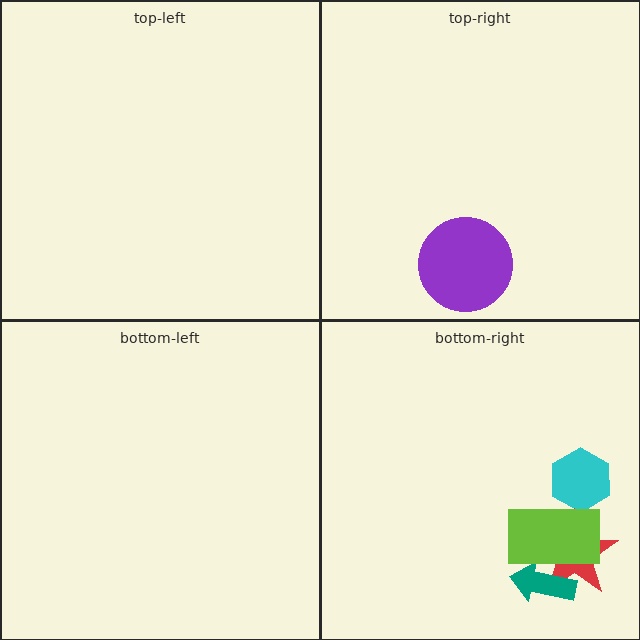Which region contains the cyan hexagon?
The bottom-right region.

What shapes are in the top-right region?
The purple circle.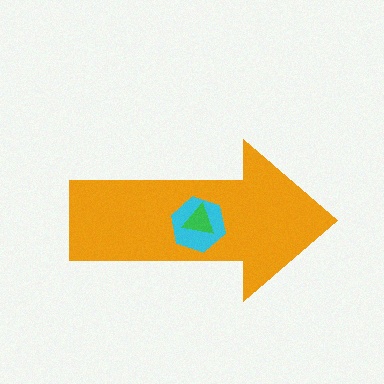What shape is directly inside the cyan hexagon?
The green triangle.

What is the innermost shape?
The green triangle.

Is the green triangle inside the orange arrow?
Yes.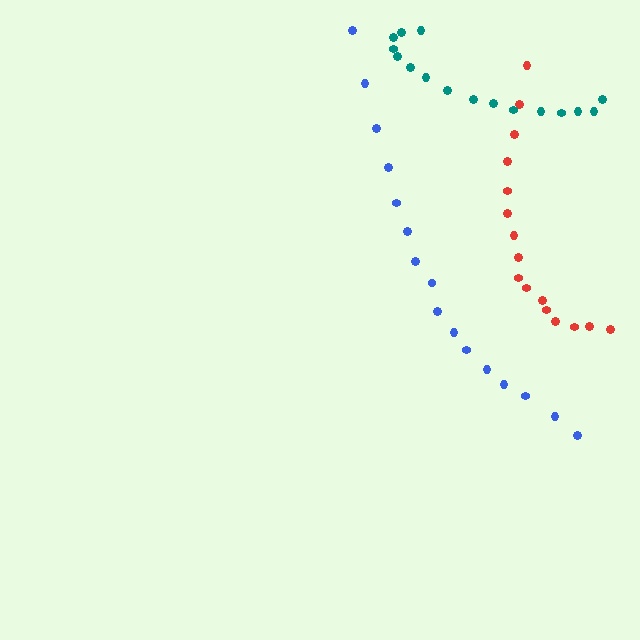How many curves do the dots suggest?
There are 3 distinct paths.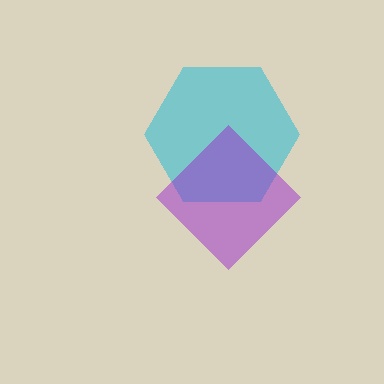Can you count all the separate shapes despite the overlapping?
Yes, there are 2 separate shapes.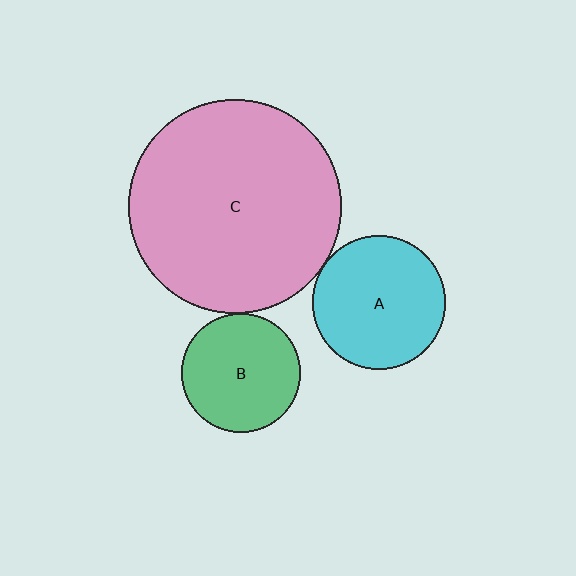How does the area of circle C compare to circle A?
Approximately 2.6 times.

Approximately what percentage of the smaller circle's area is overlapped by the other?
Approximately 5%.